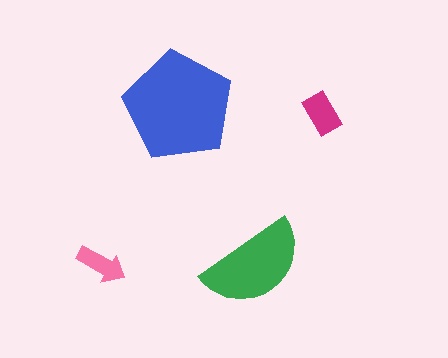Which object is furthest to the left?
The pink arrow is leftmost.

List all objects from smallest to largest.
The pink arrow, the magenta rectangle, the green semicircle, the blue pentagon.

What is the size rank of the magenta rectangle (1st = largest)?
3rd.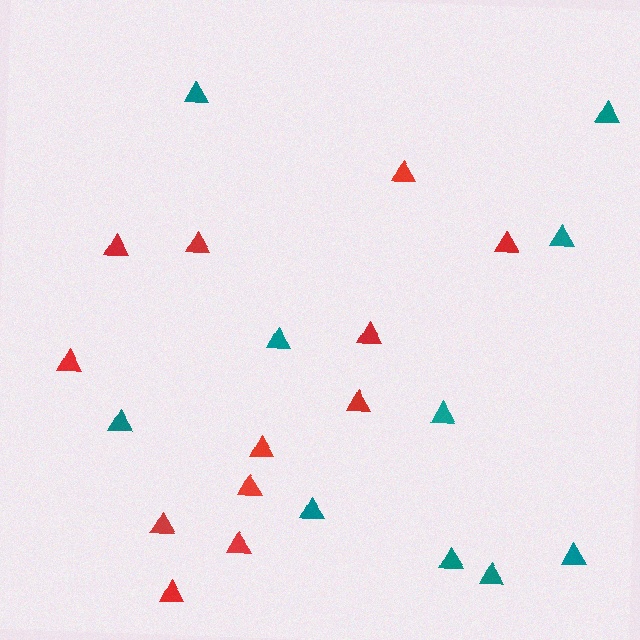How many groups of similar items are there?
There are 2 groups: one group of teal triangles (10) and one group of red triangles (12).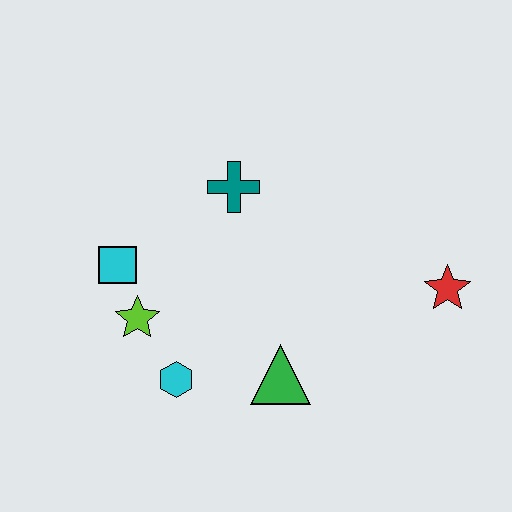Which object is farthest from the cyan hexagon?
The red star is farthest from the cyan hexagon.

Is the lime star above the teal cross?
No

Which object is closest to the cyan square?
The lime star is closest to the cyan square.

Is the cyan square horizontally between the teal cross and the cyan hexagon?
No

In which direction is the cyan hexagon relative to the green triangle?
The cyan hexagon is to the left of the green triangle.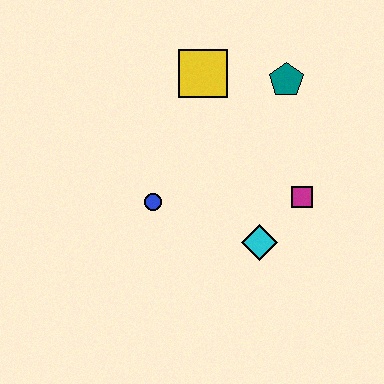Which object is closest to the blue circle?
The cyan diamond is closest to the blue circle.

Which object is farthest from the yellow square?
The cyan diamond is farthest from the yellow square.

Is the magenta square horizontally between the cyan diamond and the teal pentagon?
No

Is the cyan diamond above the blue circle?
No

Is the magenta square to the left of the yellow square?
No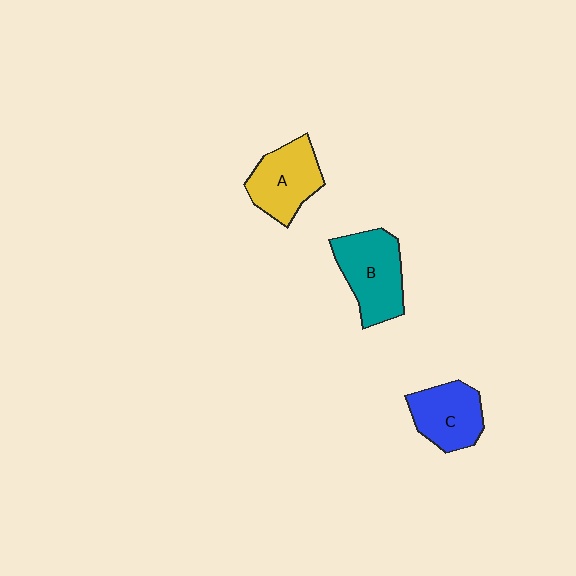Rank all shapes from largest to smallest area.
From largest to smallest: B (teal), A (yellow), C (blue).